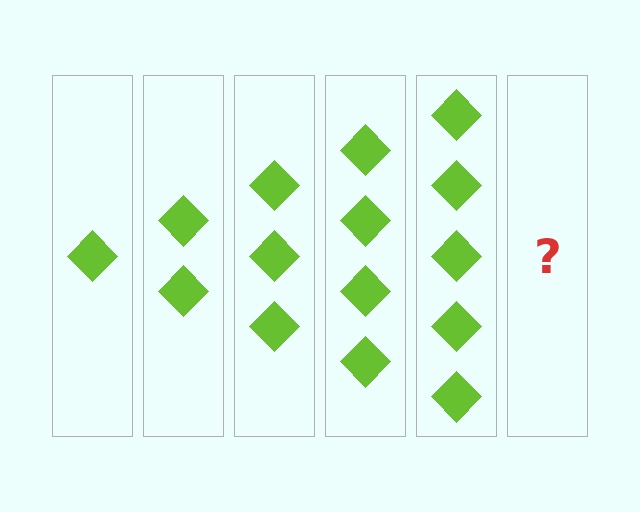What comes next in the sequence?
The next element should be 6 diamonds.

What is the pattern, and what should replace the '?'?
The pattern is that each step adds one more diamond. The '?' should be 6 diamonds.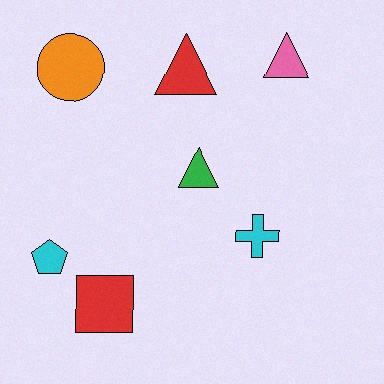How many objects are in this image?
There are 7 objects.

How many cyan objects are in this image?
There are 2 cyan objects.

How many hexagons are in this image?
There are no hexagons.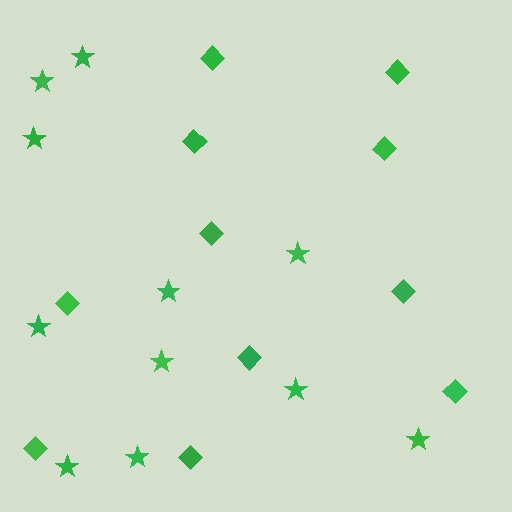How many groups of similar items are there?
There are 2 groups: one group of diamonds (11) and one group of stars (11).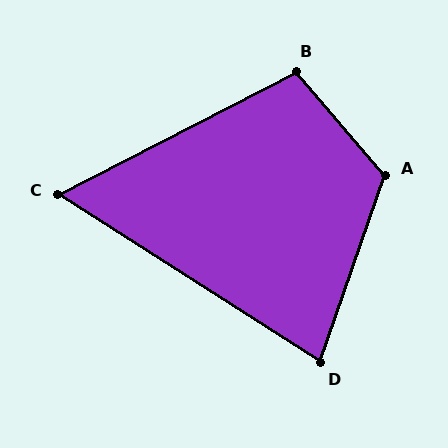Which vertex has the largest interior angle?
A, at approximately 120 degrees.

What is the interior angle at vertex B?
Approximately 103 degrees (obtuse).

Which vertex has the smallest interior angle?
C, at approximately 60 degrees.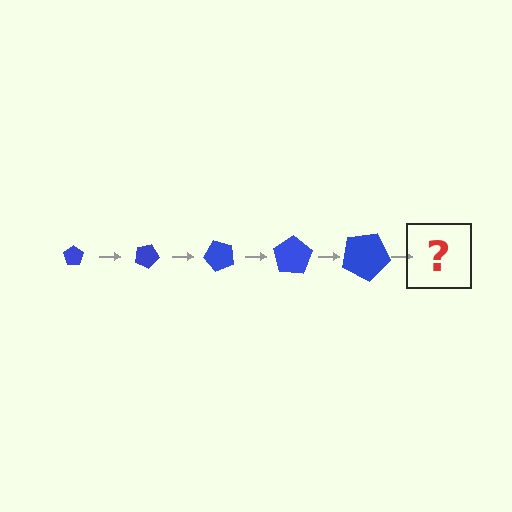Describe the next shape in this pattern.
It should be a pentagon, larger than the previous one and rotated 125 degrees from the start.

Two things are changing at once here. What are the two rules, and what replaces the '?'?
The two rules are that the pentagon grows larger each step and it rotates 25 degrees each step. The '?' should be a pentagon, larger than the previous one and rotated 125 degrees from the start.